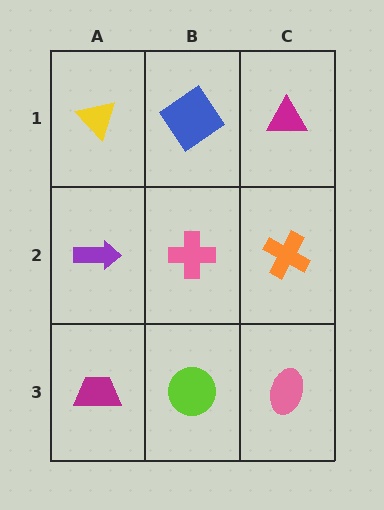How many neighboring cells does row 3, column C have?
2.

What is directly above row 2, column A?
A yellow triangle.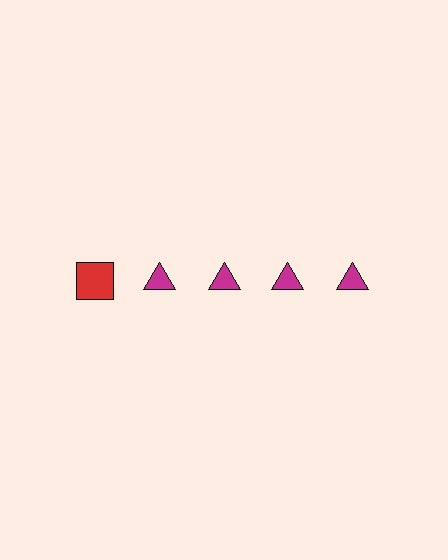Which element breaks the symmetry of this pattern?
The red square in the top row, leftmost column breaks the symmetry. All other shapes are magenta triangles.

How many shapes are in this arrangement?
There are 5 shapes arranged in a grid pattern.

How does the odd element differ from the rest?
It differs in both color (red instead of magenta) and shape (square instead of triangle).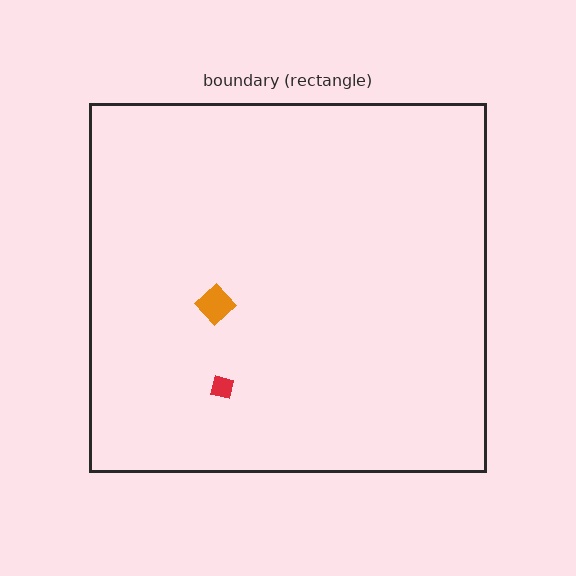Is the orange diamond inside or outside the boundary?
Inside.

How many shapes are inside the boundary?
2 inside, 0 outside.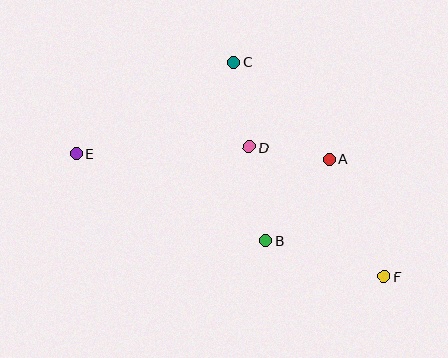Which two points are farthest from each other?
Points E and F are farthest from each other.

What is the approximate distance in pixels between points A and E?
The distance between A and E is approximately 253 pixels.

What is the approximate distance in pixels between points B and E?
The distance between B and E is approximately 208 pixels.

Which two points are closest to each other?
Points A and D are closest to each other.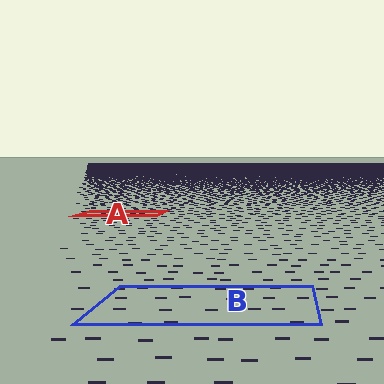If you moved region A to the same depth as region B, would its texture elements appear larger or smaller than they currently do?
They would appear larger. At a closer depth, the same texture elements are projected at a bigger on-screen size.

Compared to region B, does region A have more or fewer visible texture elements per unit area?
Region A has more texture elements per unit area — they are packed more densely because it is farther away.